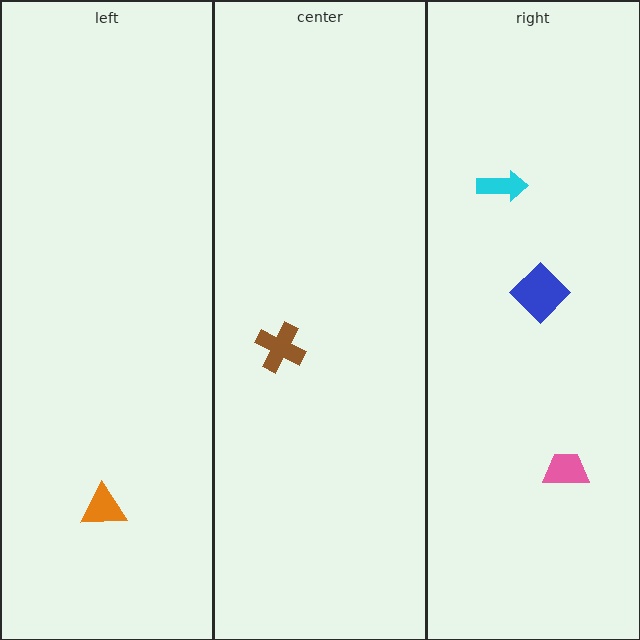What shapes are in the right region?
The blue diamond, the cyan arrow, the pink trapezoid.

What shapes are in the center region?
The brown cross.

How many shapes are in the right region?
3.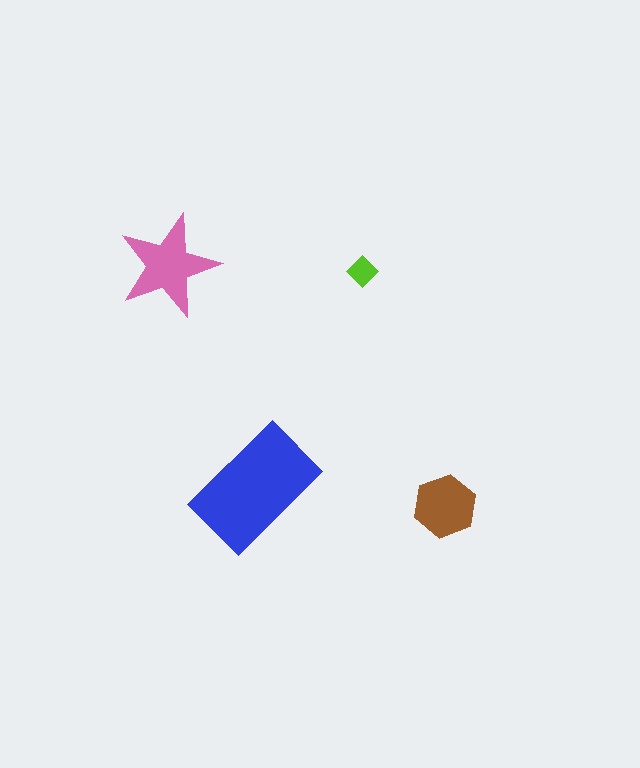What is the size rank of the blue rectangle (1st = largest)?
1st.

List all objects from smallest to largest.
The lime diamond, the brown hexagon, the pink star, the blue rectangle.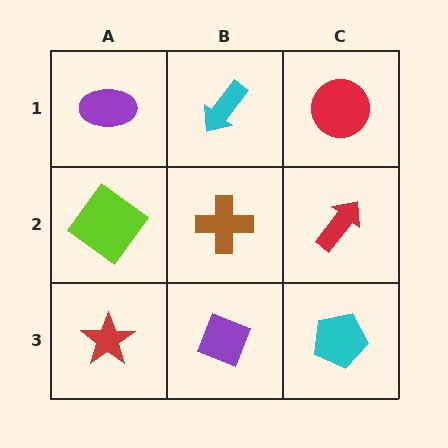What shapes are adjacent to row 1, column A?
A lime diamond (row 2, column A), a cyan arrow (row 1, column B).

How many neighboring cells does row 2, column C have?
3.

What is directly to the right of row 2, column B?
A red arrow.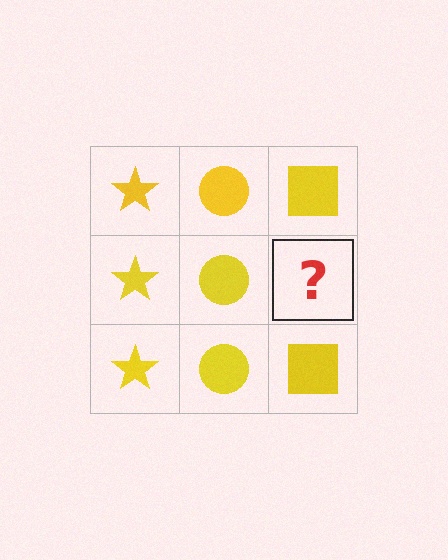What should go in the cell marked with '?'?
The missing cell should contain a yellow square.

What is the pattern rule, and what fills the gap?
The rule is that each column has a consistent shape. The gap should be filled with a yellow square.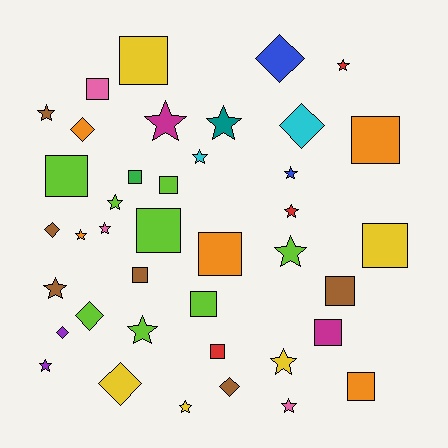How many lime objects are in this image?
There are 8 lime objects.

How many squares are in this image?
There are 15 squares.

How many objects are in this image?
There are 40 objects.